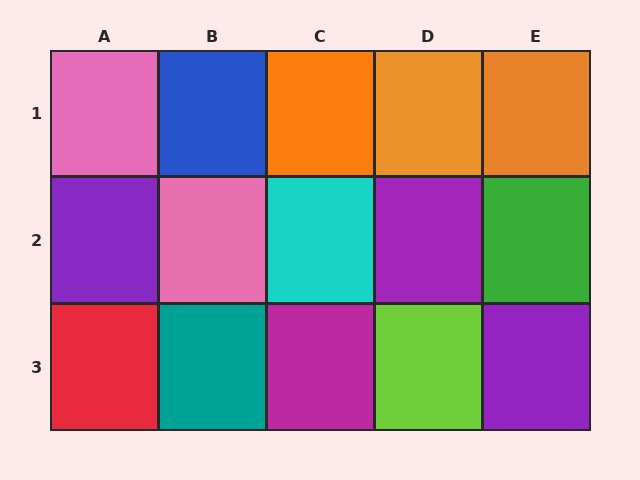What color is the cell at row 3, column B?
Teal.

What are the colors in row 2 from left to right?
Purple, pink, cyan, purple, green.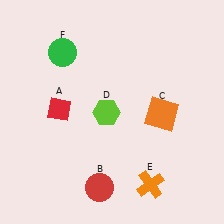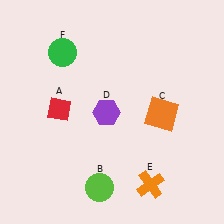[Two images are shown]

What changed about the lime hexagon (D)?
In Image 1, D is lime. In Image 2, it changed to purple.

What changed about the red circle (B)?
In Image 1, B is red. In Image 2, it changed to lime.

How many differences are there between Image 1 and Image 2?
There are 2 differences between the two images.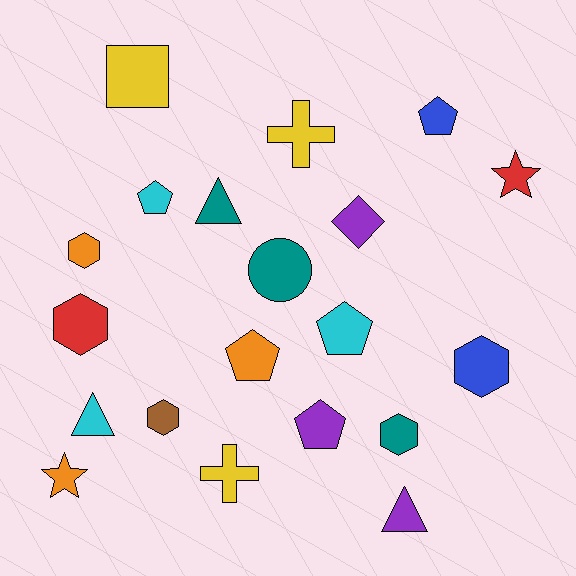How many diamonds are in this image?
There is 1 diamond.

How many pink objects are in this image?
There are no pink objects.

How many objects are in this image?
There are 20 objects.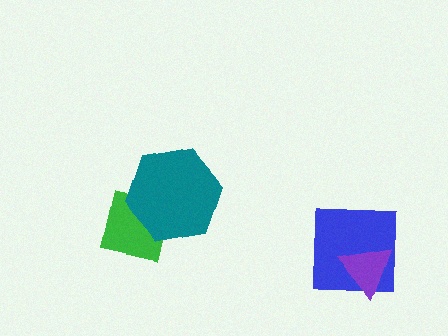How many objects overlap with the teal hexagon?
1 object overlaps with the teal hexagon.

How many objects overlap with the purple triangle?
1 object overlaps with the purple triangle.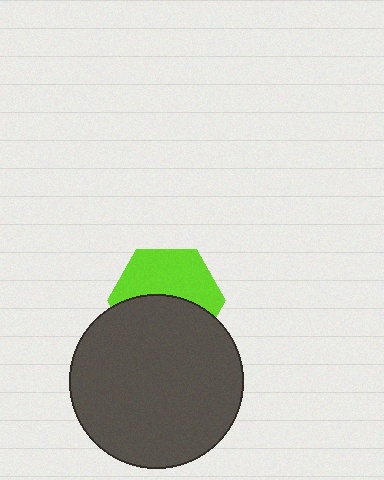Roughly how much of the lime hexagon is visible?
About half of it is visible (roughly 51%).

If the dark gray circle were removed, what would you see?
You would see the complete lime hexagon.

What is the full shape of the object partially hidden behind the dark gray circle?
The partially hidden object is a lime hexagon.